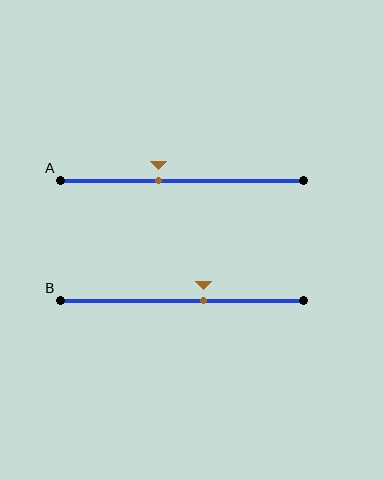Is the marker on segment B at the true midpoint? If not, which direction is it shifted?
No, the marker on segment B is shifted to the right by about 9% of the segment length.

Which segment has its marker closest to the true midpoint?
Segment B has its marker closest to the true midpoint.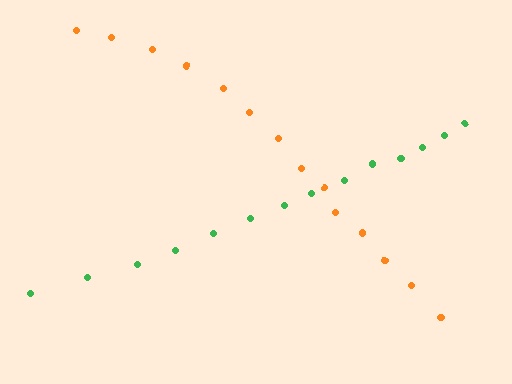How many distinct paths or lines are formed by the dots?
There are 2 distinct paths.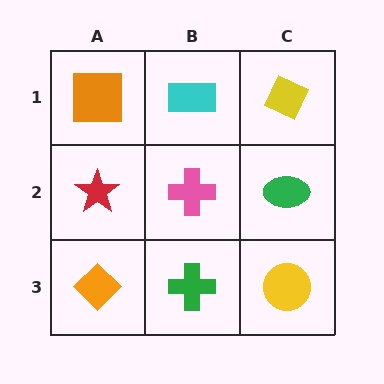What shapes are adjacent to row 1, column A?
A red star (row 2, column A), a cyan rectangle (row 1, column B).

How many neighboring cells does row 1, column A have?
2.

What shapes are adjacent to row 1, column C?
A green ellipse (row 2, column C), a cyan rectangle (row 1, column B).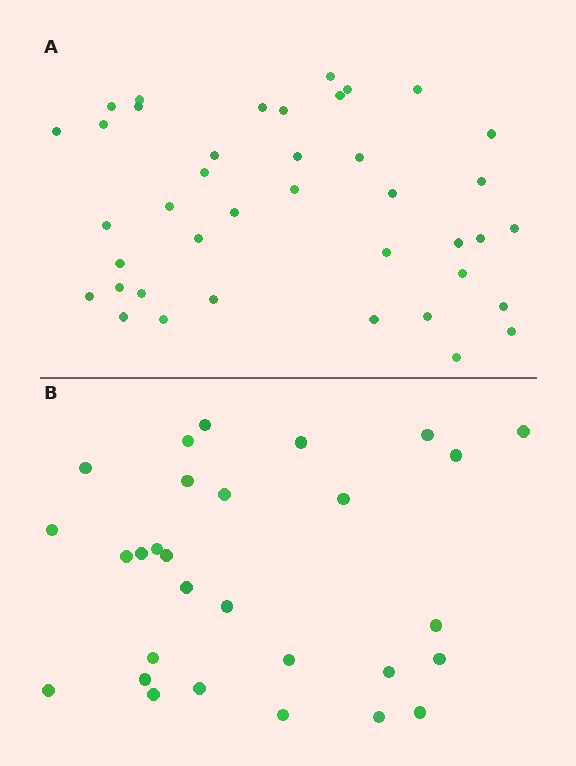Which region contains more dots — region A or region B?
Region A (the top region) has more dots.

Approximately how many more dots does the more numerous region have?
Region A has roughly 12 or so more dots than region B.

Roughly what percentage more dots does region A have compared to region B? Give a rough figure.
About 40% more.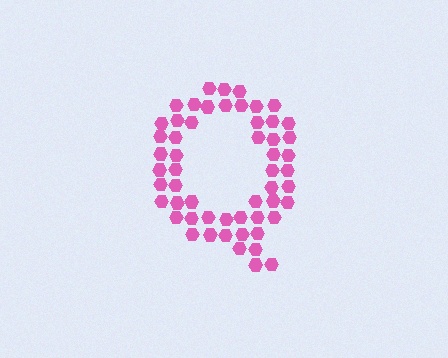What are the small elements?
The small elements are hexagons.